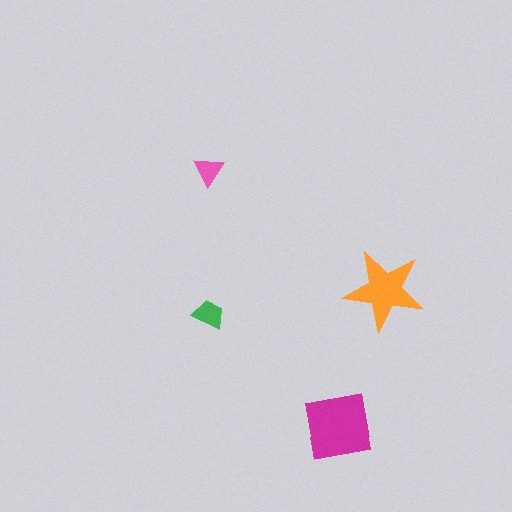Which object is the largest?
The magenta square.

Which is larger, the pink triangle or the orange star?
The orange star.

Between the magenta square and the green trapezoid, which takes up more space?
The magenta square.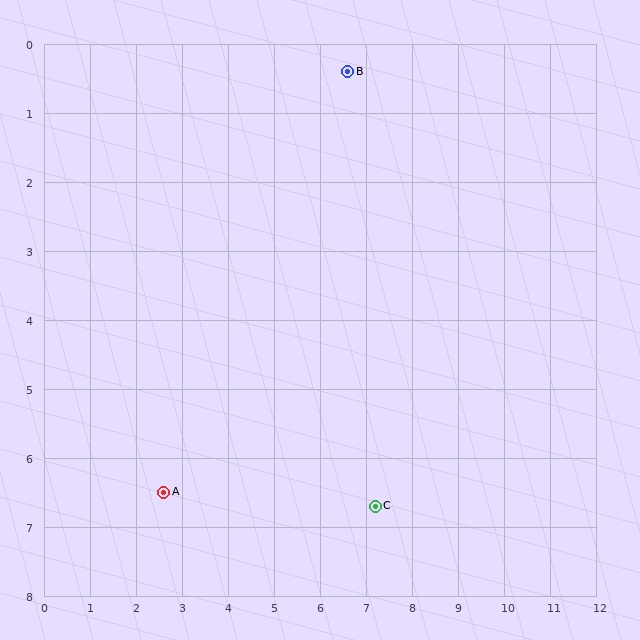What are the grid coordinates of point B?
Point B is at approximately (6.6, 0.4).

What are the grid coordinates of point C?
Point C is at approximately (7.2, 6.7).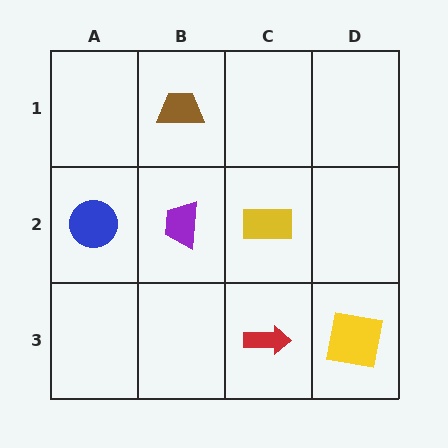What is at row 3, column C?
A red arrow.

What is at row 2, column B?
A purple trapezoid.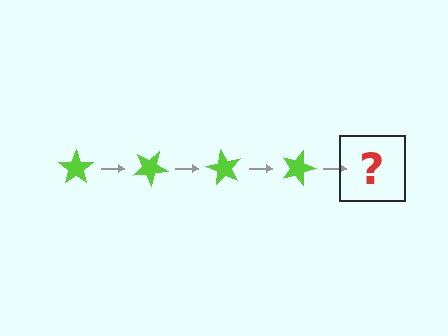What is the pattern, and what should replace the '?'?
The pattern is that the star rotates 30 degrees each step. The '?' should be a lime star rotated 120 degrees.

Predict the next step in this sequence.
The next step is a lime star rotated 120 degrees.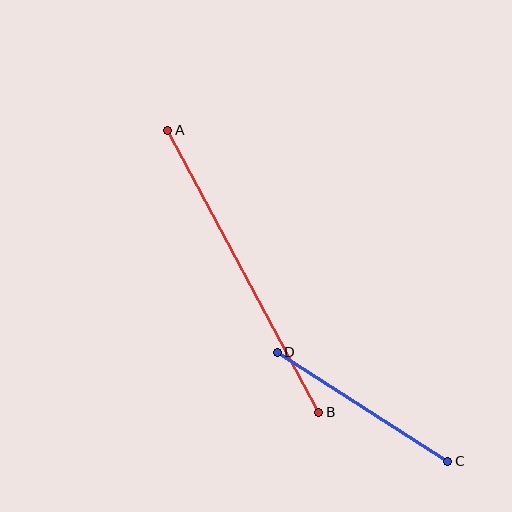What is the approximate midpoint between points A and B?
The midpoint is at approximately (243, 271) pixels.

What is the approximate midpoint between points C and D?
The midpoint is at approximately (363, 407) pixels.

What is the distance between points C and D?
The distance is approximately 202 pixels.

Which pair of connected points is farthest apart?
Points A and B are farthest apart.